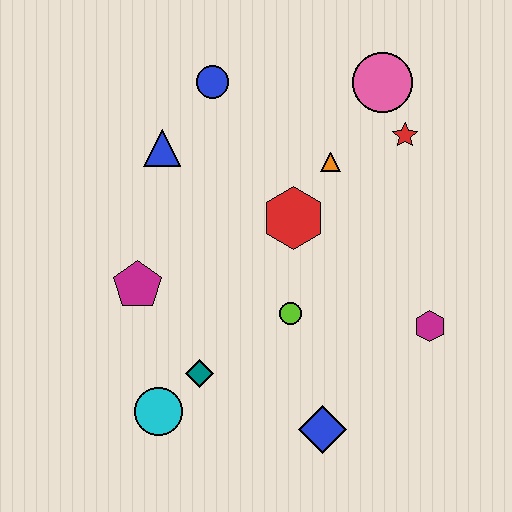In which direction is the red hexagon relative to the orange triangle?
The red hexagon is below the orange triangle.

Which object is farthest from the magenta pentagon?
The pink circle is farthest from the magenta pentagon.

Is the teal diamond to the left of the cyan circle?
No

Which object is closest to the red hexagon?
The orange triangle is closest to the red hexagon.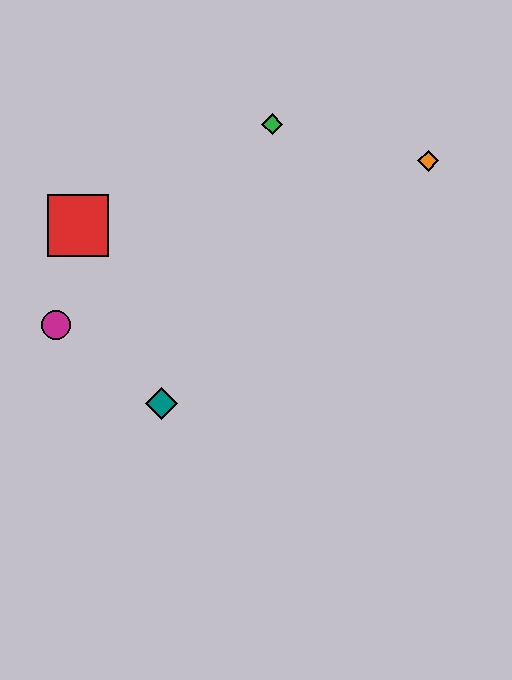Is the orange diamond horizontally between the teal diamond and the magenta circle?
No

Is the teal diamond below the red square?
Yes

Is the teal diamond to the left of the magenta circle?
No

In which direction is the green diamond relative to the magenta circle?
The green diamond is to the right of the magenta circle.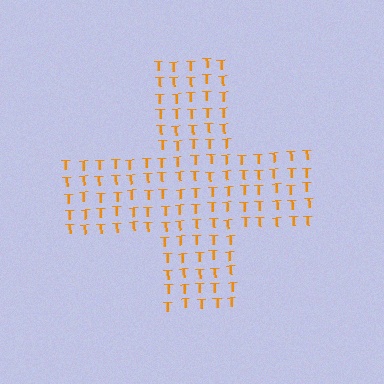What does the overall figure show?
The overall figure shows a cross.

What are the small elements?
The small elements are letter T's.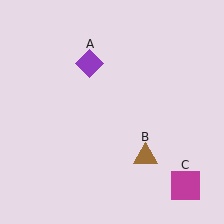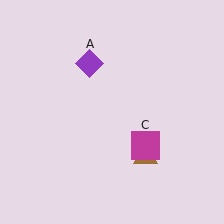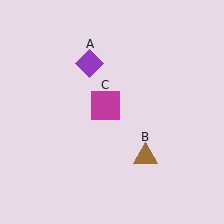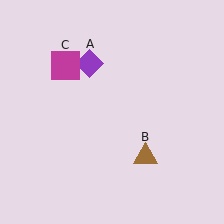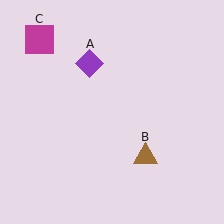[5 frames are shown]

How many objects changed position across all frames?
1 object changed position: magenta square (object C).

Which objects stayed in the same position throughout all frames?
Purple diamond (object A) and brown triangle (object B) remained stationary.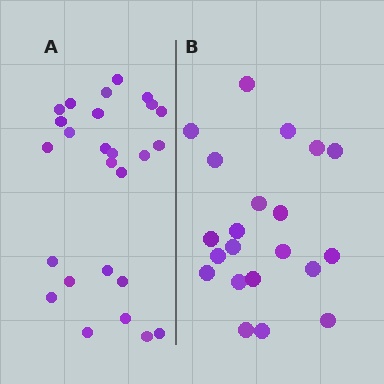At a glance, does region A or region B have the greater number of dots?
Region A (the left region) has more dots.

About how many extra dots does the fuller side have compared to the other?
Region A has about 5 more dots than region B.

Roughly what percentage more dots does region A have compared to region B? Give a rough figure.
About 25% more.